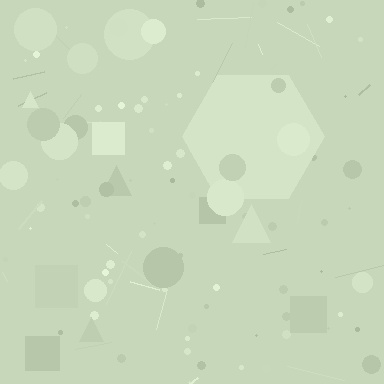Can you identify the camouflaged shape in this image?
The camouflaged shape is a hexagon.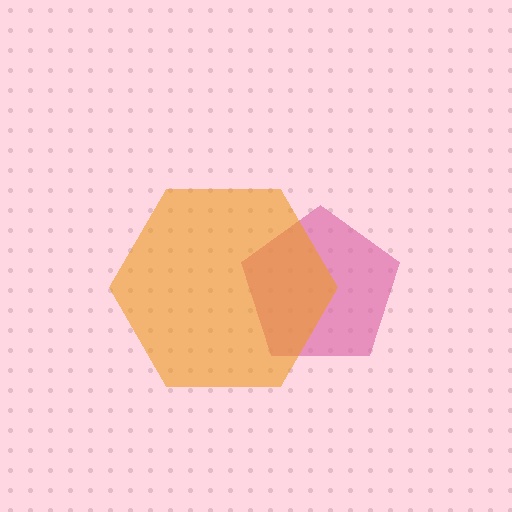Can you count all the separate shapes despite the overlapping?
Yes, there are 2 separate shapes.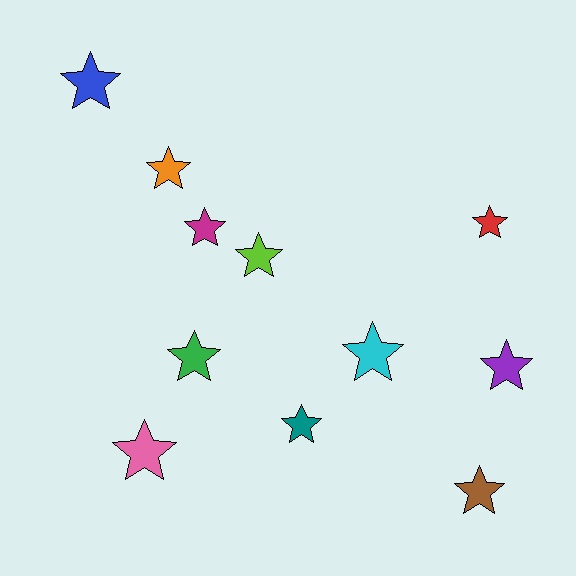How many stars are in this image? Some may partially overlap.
There are 11 stars.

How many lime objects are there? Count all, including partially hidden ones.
There is 1 lime object.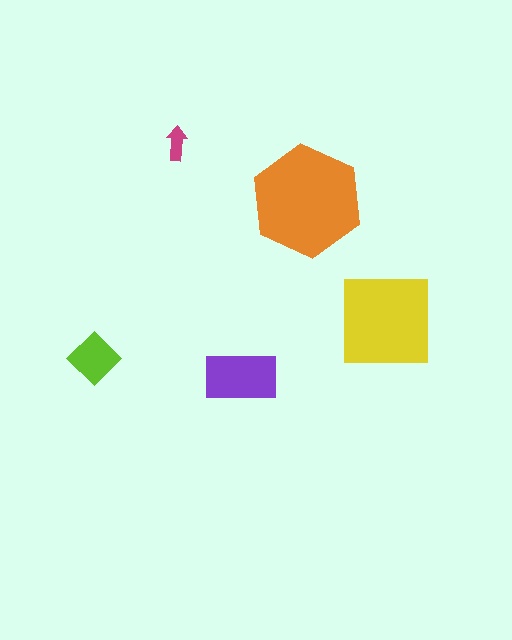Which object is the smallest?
The magenta arrow.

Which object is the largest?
The orange hexagon.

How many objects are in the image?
There are 5 objects in the image.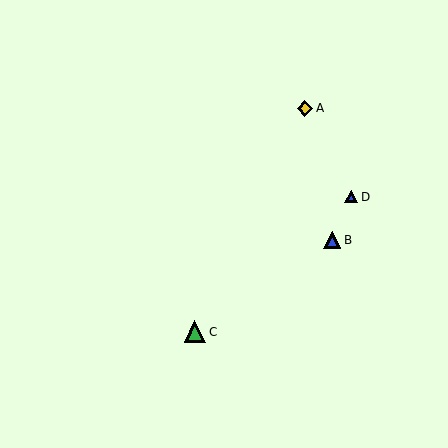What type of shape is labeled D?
Shape D is a blue triangle.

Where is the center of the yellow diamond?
The center of the yellow diamond is at (305, 108).